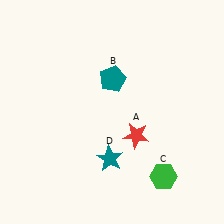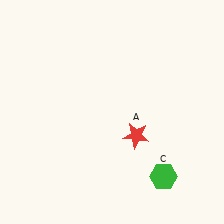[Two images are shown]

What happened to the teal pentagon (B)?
The teal pentagon (B) was removed in Image 2. It was in the top-right area of Image 1.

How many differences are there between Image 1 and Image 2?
There are 2 differences between the two images.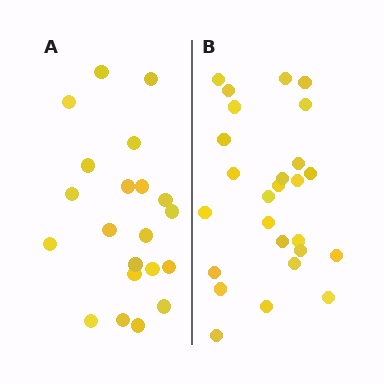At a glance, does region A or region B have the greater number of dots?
Region B (the right region) has more dots.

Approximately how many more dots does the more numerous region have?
Region B has about 5 more dots than region A.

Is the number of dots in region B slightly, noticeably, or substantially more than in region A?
Region B has only slightly more — the two regions are fairly close. The ratio is roughly 1.2 to 1.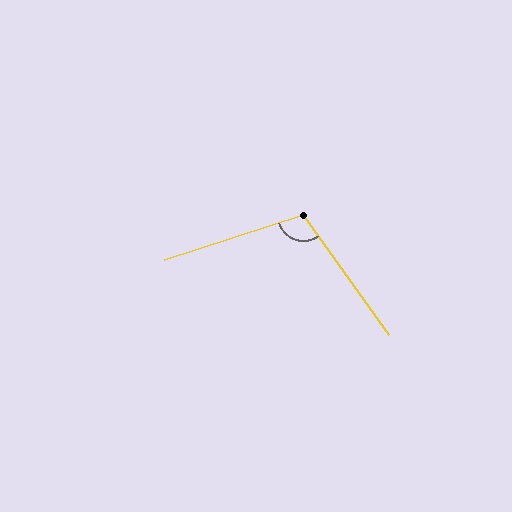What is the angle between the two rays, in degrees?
Approximately 107 degrees.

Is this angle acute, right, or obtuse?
It is obtuse.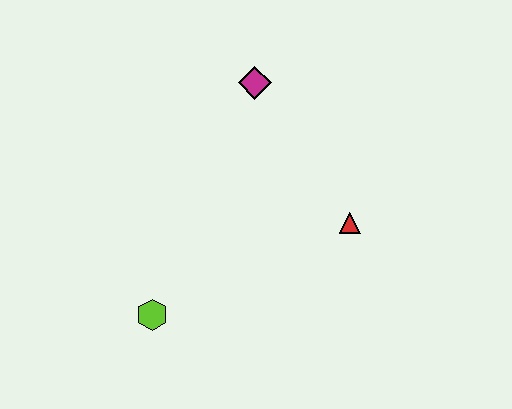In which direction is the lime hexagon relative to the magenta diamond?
The lime hexagon is below the magenta diamond.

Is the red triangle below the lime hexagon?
No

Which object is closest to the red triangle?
The magenta diamond is closest to the red triangle.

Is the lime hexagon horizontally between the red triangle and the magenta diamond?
No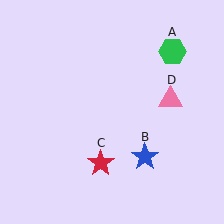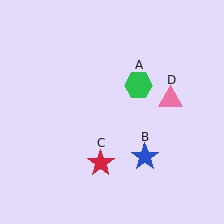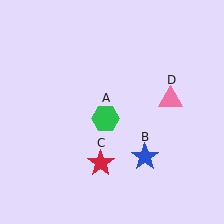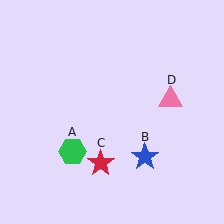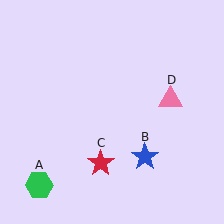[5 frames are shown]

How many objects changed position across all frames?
1 object changed position: green hexagon (object A).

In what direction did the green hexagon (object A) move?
The green hexagon (object A) moved down and to the left.